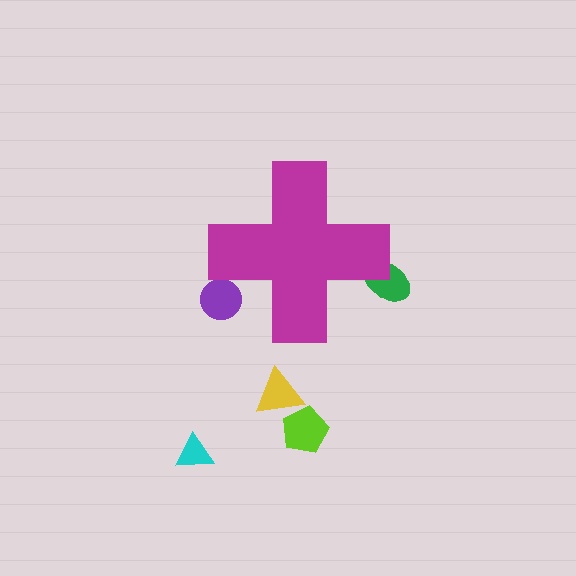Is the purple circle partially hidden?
Yes, the purple circle is partially hidden behind the magenta cross.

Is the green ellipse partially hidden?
Yes, the green ellipse is partially hidden behind the magenta cross.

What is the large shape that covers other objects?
A magenta cross.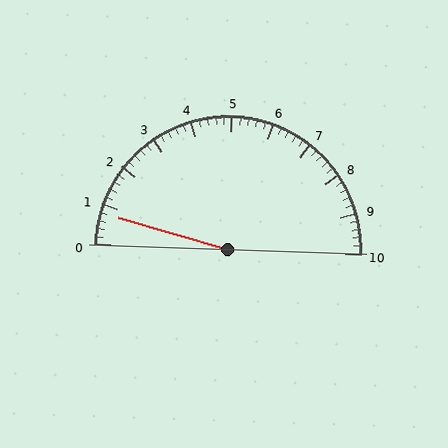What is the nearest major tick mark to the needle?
The nearest major tick mark is 1.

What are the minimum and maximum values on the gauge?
The gauge ranges from 0 to 10.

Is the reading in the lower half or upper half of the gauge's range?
The reading is in the lower half of the range (0 to 10).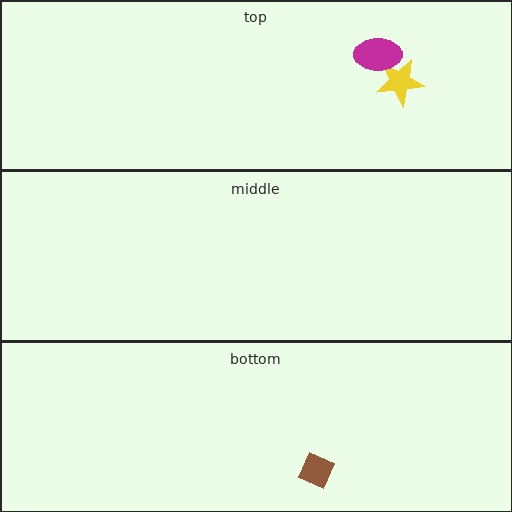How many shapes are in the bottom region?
1.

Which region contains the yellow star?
The top region.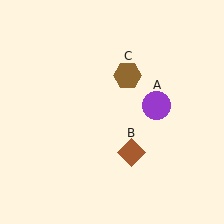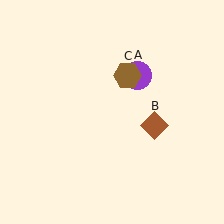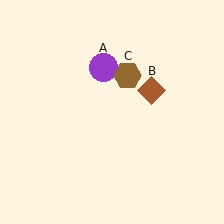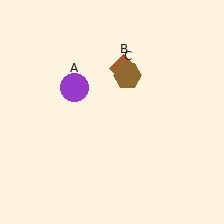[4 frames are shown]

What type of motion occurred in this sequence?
The purple circle (object A), brown diamond (object B) rotated counterclockwise around the center of the scene.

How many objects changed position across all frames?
2 objects changed position: purple circle (object A), brown diamond (object B).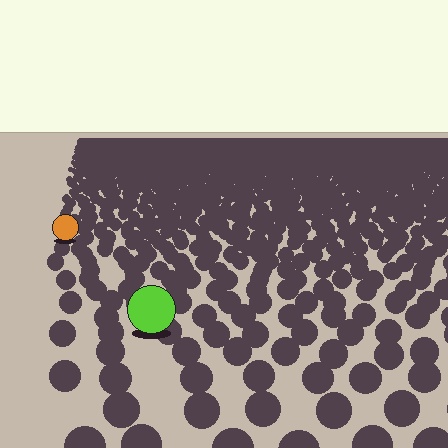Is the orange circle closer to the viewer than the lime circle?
No. The lime circle is closer — you can tell from the texture gradient: the ground texture is coarser near it.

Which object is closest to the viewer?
The lime circle is closest. The texture marks near it are larger and more spread out.